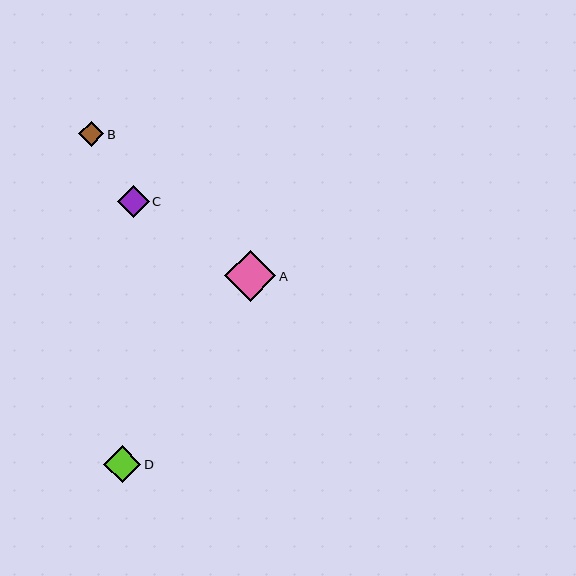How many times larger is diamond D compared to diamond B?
Diamond D is approximately 1.5 times the size of diamond B.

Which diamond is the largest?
Diamond A is the largest with a size of approximately 51 pixels.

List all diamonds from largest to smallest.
From largest to smallest: A, D, C, B.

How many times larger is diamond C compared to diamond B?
Diamond C is approximately 1.3 times the size of diamond B.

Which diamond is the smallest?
Diamond B is the smallest with a size of approximately 25 pixels.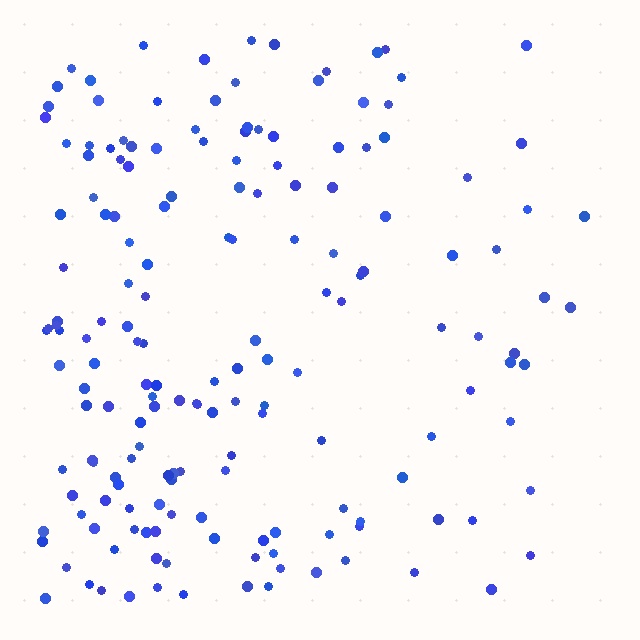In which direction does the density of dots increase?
From right to left, with the left side densest.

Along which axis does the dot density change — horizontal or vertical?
Horizontal.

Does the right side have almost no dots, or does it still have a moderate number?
Still a moderate number, just noticeably fewer than the left.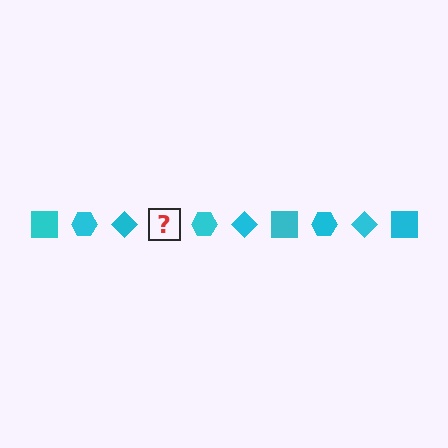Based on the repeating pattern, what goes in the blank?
The blank should be a cyan square.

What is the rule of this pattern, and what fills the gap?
The rule is that the pattern cycles through square, hexagon, diamond shapes in cyan. The gap should be filled with a cyan square.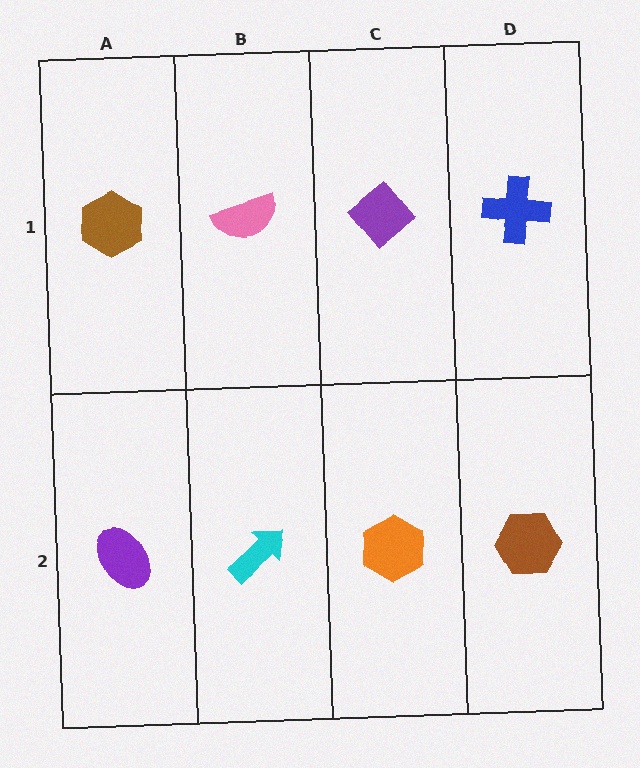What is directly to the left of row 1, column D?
A purple diamond.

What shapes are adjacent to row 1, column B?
A cyan arrow (row 2, column B), a brown hexagon (row 1, column A), a purple diamond (row 1, column C).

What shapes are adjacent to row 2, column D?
A blue cross (row 1, column D), an orange hexagon (row 2, column C).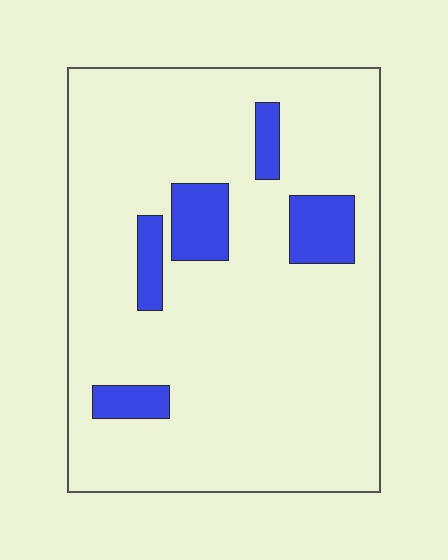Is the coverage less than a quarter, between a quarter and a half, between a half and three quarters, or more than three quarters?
Less than a quarter.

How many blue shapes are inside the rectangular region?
5.